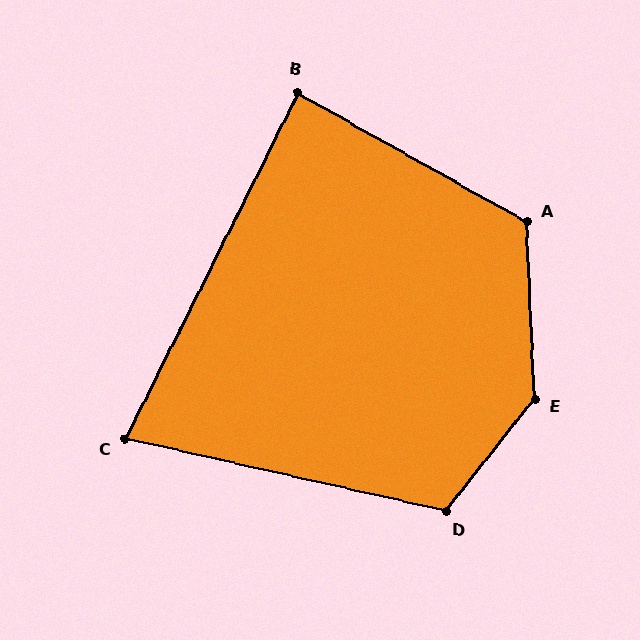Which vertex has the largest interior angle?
E, at approximately 139 degrees.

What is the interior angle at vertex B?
Approximately 87 degrees (approximately right).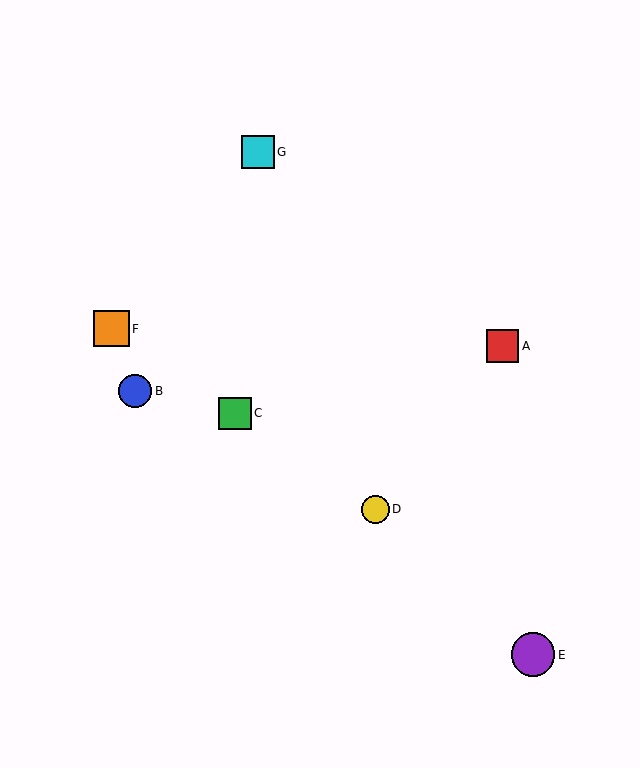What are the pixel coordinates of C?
Object C is at (235, 413).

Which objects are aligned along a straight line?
Objects C, D, F are aligned along a straight line.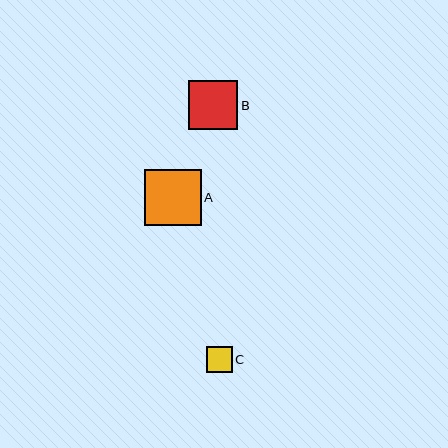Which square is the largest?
Square A is the largest with a size of approximately 56 pixels.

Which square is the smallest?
Square C is the smallest with a size of approximately 26 pixels.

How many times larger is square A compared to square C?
Square A is approximately 2.1 times the size of square C.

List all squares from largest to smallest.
From largest to smallest: A, B, C.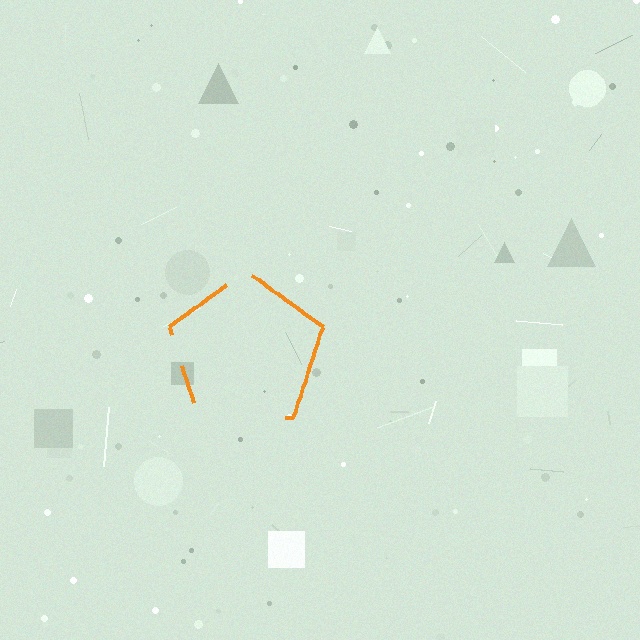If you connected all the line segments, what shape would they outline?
They would outline a pentagon.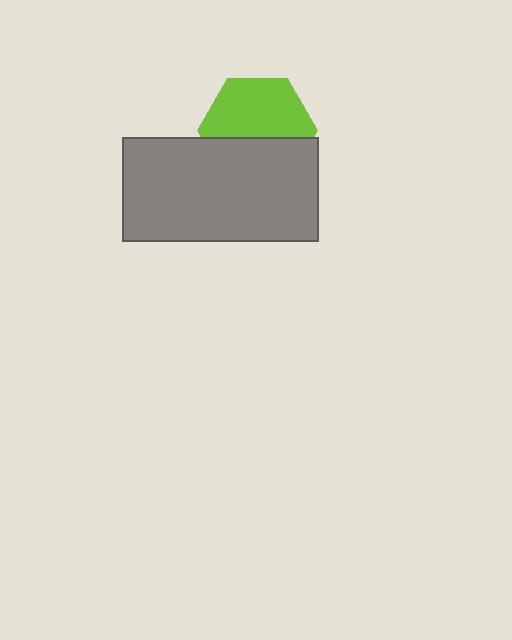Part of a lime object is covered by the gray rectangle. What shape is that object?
It is a hexagon.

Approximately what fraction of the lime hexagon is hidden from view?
Roughly 41% of the lime hexagon is hidden behind the gray rectangle.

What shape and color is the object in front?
The object in front is a gray rectangle.